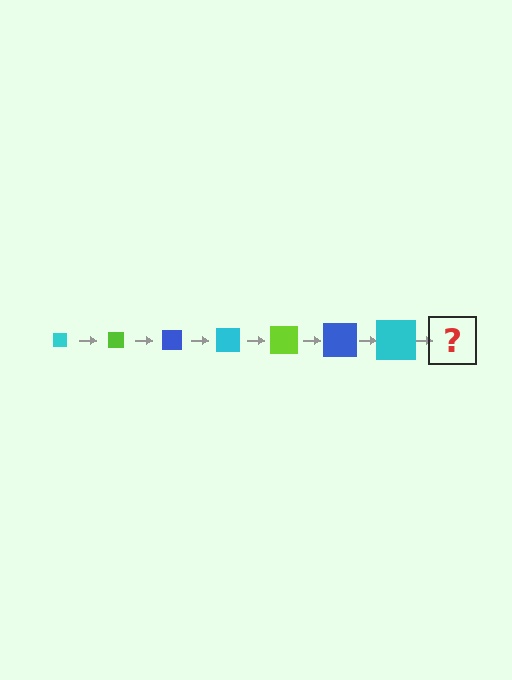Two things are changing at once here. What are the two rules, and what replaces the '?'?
The two rules are that the square grows larger each step and the color cycles through cyan, lime, and blue. The '?' should be a lime square, larger than the previous one.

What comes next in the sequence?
The next element should be a lime square, larger than the previous one.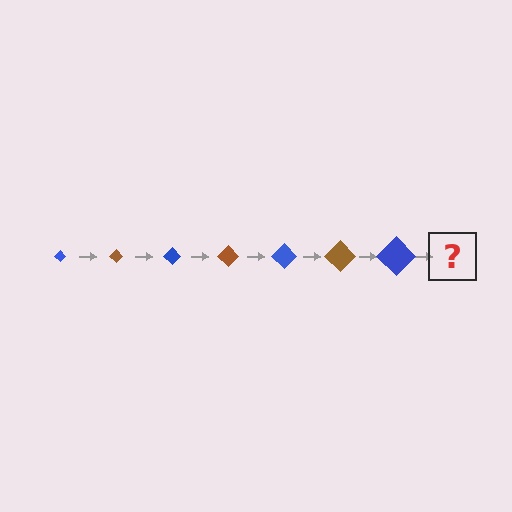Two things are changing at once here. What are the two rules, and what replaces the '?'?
The two rules are that the diamond grows larger each step and the color cycles through blue and brown. The '?' should be a brown diamond, larger than the previous one.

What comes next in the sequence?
The next element should be a brown diamond, larger than the previous one.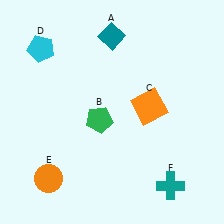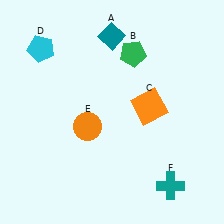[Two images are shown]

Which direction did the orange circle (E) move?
The orange circle (E) moved up.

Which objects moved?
The objects that moved are: the green pentagon (B), the orange circle (E).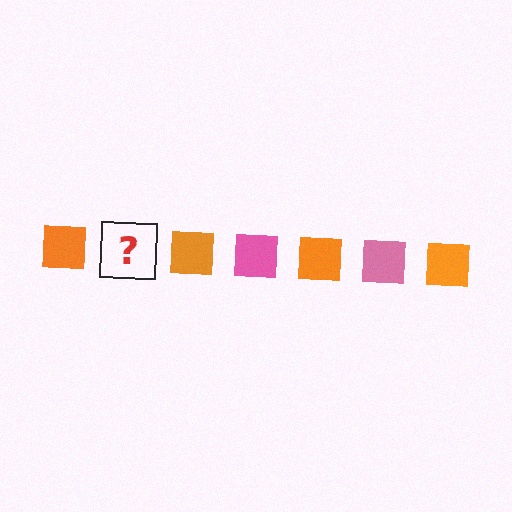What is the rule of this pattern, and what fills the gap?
The rule is that the pattern cycles through orange, pink squares. The gap should be filled with a pink square.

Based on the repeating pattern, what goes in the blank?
The blank should be a pink square.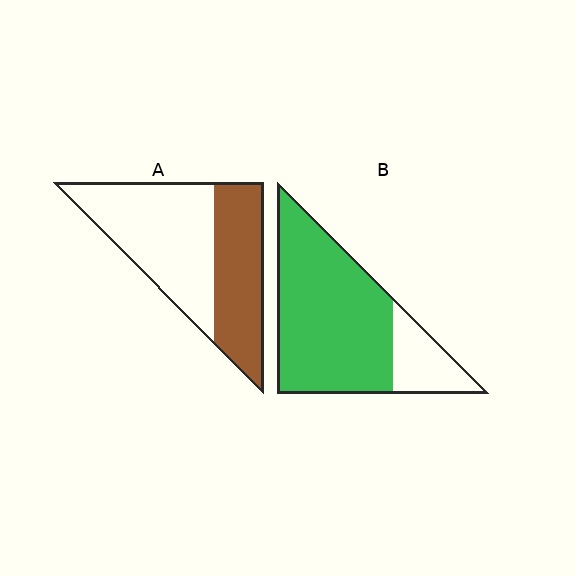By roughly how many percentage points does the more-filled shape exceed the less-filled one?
By roughly 40 percentage points (B over A).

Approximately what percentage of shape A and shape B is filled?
A is approximately 40% and B is approximately 80%.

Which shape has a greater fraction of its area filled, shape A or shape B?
Shape B.